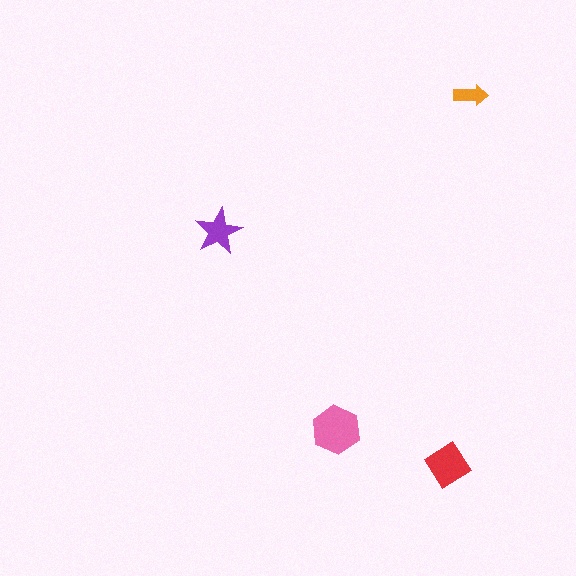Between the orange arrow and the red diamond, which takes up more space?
The red diamond.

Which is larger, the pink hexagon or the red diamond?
The pink hexagon.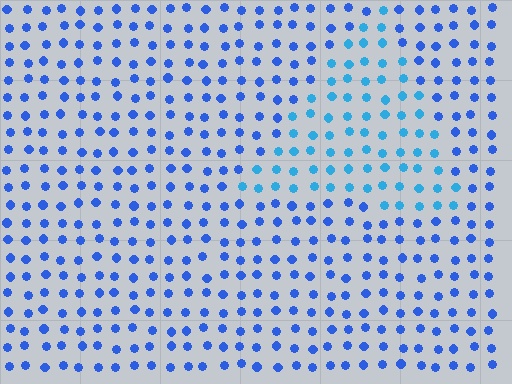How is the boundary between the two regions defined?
The boundary is defined purely by a slight shift in hue (about 26 degrees). Spacing, size, and orientation are identical on both sides.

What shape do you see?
I see a triangle.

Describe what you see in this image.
The image is filled with small blue elements in a uniform arrangement. A triangle-shaped region is visible where the elements are tinted to a slightly different hue, forming a subtle color boundary.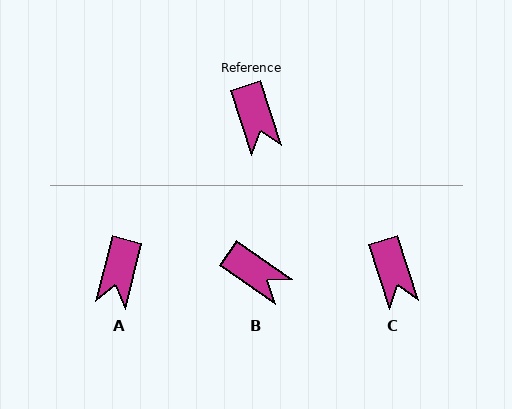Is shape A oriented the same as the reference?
No, it is off by about 32 degrees.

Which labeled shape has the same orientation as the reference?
C.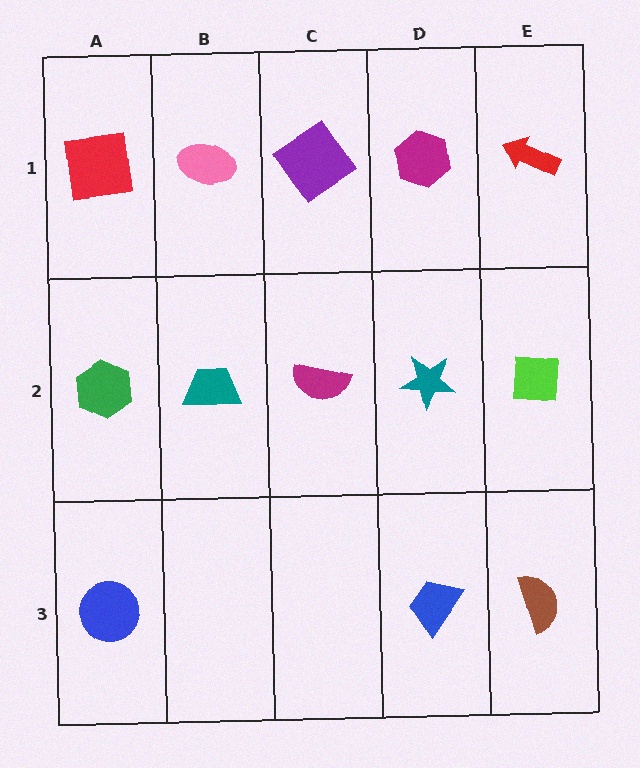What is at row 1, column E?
A red arrow.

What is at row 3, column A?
A blue circle.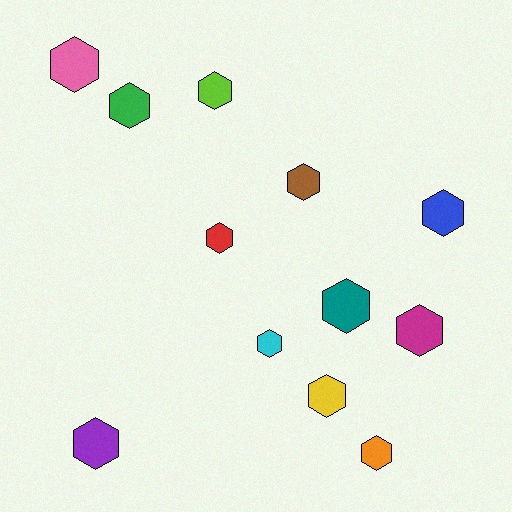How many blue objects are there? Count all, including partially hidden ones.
There is 1 blue object.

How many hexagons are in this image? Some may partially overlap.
There are 12 hexagons.